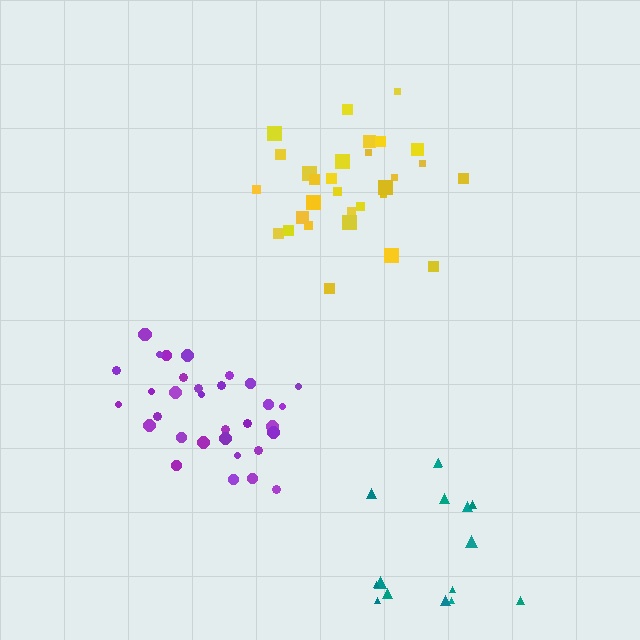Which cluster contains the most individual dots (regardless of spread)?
Purple (34).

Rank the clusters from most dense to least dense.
purple, yellow, teal.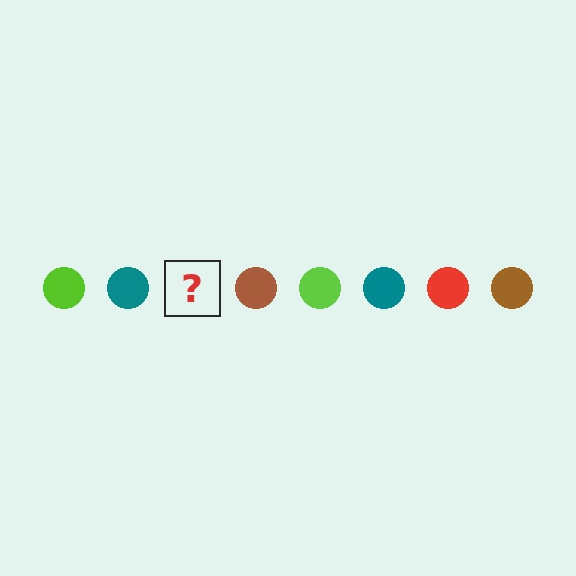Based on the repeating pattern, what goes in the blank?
The blank should be a red circle.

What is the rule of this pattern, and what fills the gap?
The rule is that the pattern cycles through lime, teal, red, brown circles. The gap should be filled with a red circle.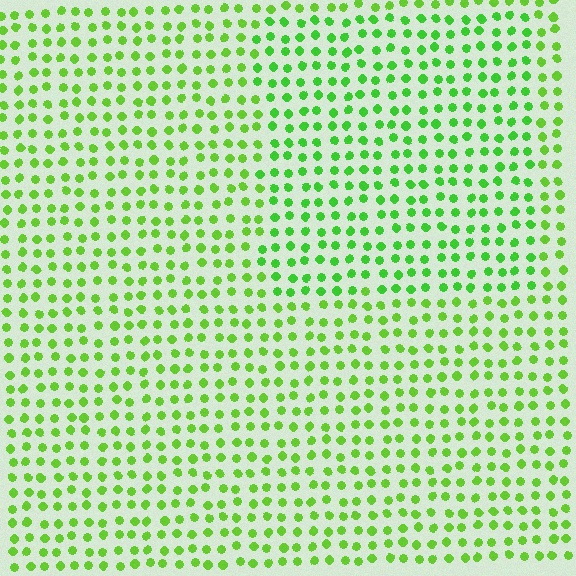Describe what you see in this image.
The image is filled with small lime elements in a uniform arrangement. A rectangle-shaped region is visible where the elements are tinted to a slightly different hue, forming a subtle color boundary.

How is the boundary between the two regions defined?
The boundary is defined purely by a slight shift in hue (about 17 degrees). Spacing, size, and orientation are identical on both sides.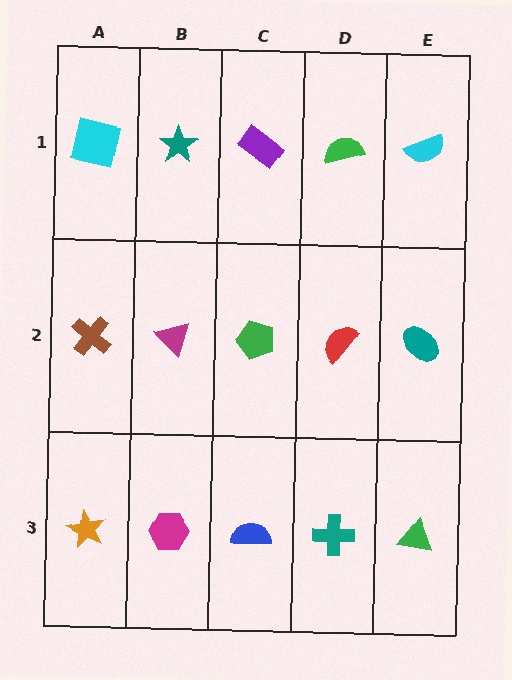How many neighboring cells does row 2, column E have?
3.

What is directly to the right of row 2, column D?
A teal ellipse.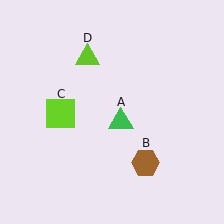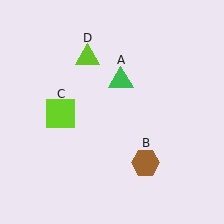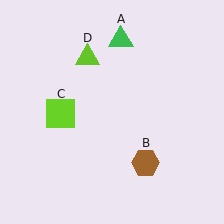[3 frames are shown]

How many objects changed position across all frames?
1 object changed position: green triangle (object A).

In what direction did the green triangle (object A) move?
The green triangle (object A) moved up.